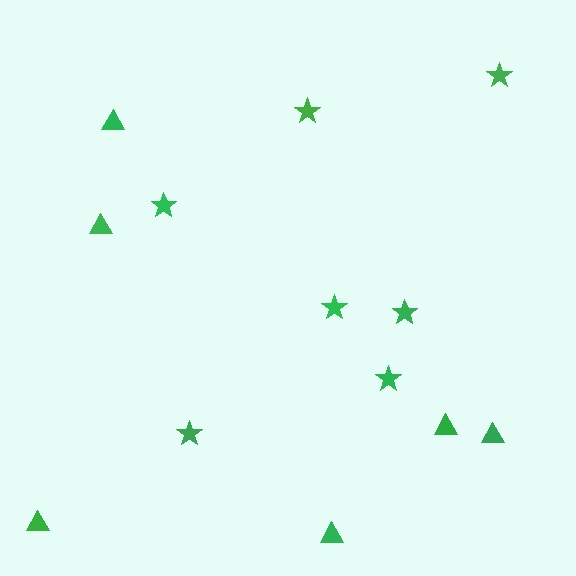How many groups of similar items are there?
There are 2 groups: one group of stars (7) and one group of triangles (6).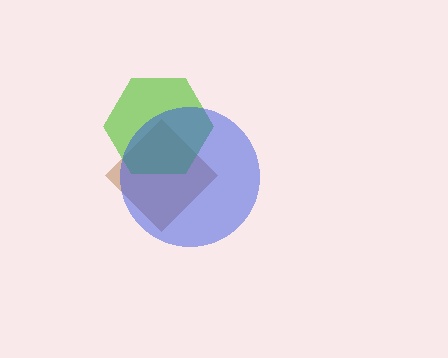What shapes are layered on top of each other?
The layered shapes are: a brown diamond, a lime hexagon, a blue circle.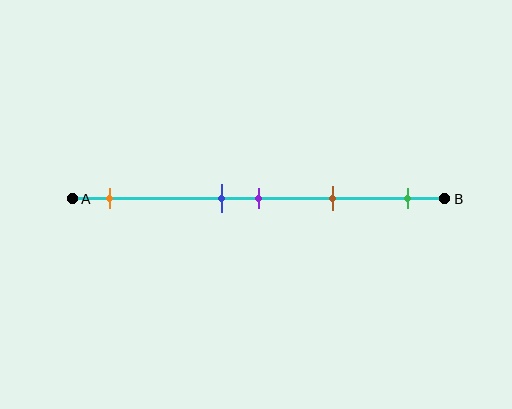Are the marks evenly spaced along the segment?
No, the marks are not evenly spaced.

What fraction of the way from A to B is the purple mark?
The purple mark is approximately 50% (0.5) of the way from A to B.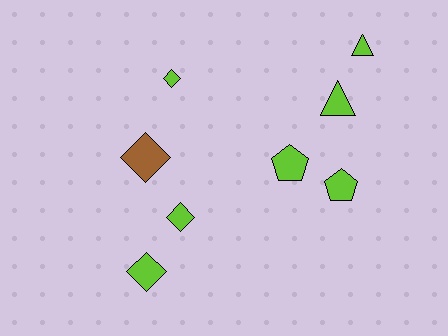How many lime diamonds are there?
There are 3 lime diamonds.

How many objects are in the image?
There are 8 objects.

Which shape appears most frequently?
Diamond, with 4 objects.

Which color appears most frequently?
Lime, with 7 objects.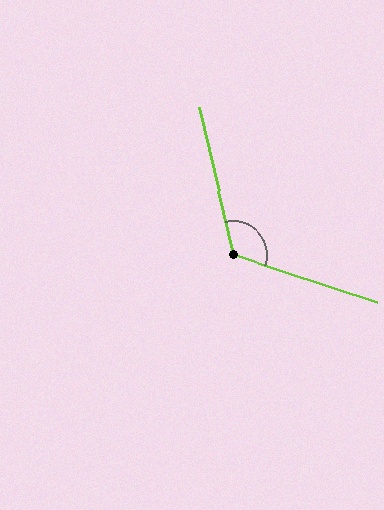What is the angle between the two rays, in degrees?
Approximately 121 degrees.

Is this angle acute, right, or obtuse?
It is obtuse.